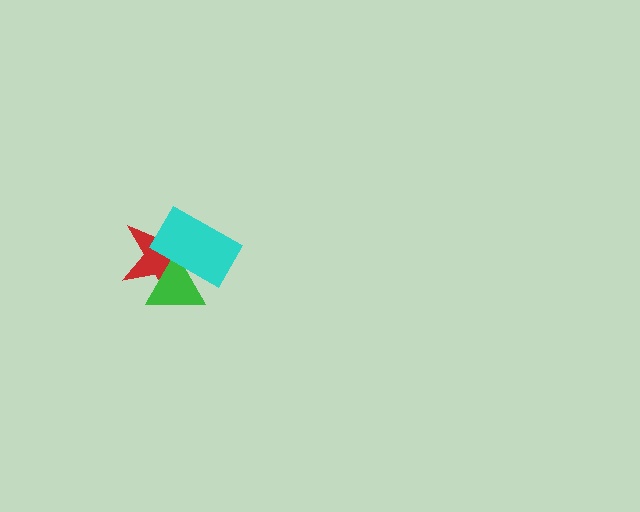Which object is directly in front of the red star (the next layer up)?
The green triangle is directly in front of the red star.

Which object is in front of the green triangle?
The cyan rectangle is in front of the green triangle.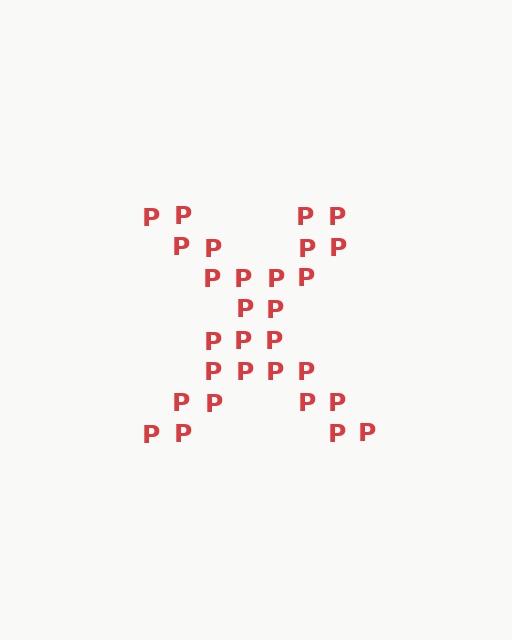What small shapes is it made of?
It is made of small letter P's.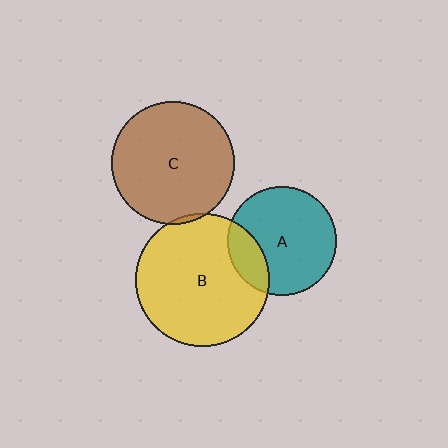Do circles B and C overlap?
Yes.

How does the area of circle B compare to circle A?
Approximately 1.5 times.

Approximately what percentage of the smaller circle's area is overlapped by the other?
Approximately 5%.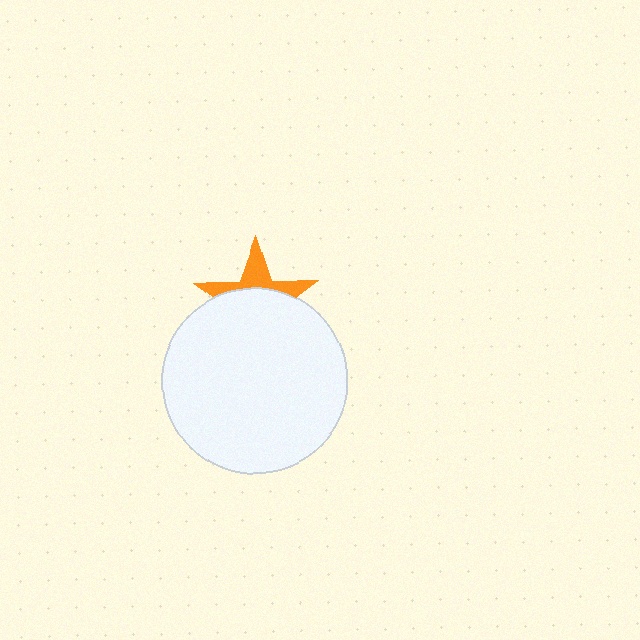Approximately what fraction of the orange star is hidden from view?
Roughly 63% of the orange star is hidden behind the white circle.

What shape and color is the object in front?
The object in front is a white circle.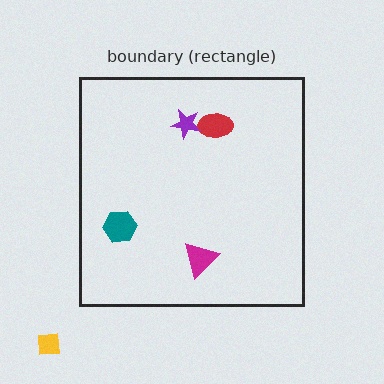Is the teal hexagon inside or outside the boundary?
Inside.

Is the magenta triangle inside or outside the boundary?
Inside.